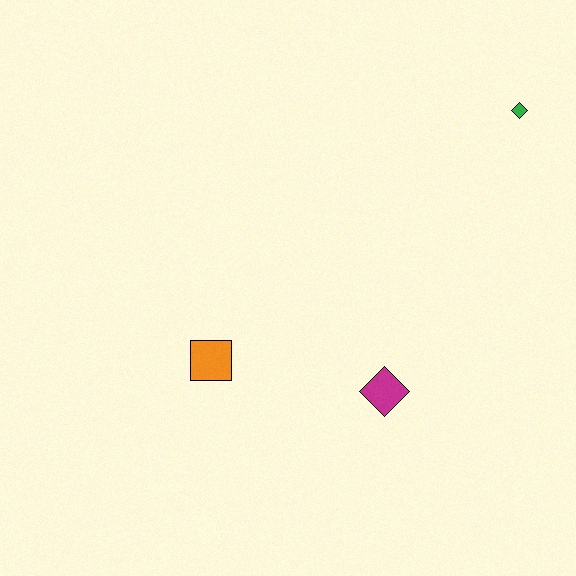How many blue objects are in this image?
There are no blue objects.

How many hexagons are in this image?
There are no hexagons.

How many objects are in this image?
There are 3 objects.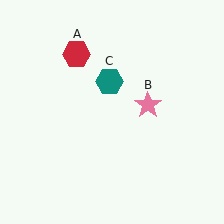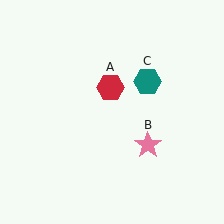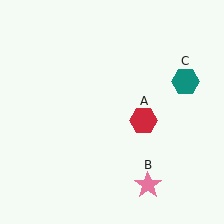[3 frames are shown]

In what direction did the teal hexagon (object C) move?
The teal hexagon (object C) moved right.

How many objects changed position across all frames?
3 objects changed position: red hexagon (object A), pink star (object B), teal hexagon (object C).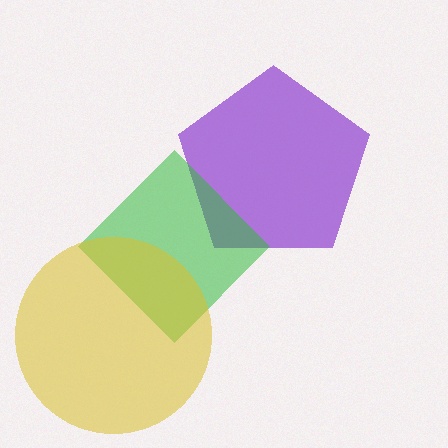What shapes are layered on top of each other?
The layered shapes are: a purple pentagon, a green diamond, a yellow circle.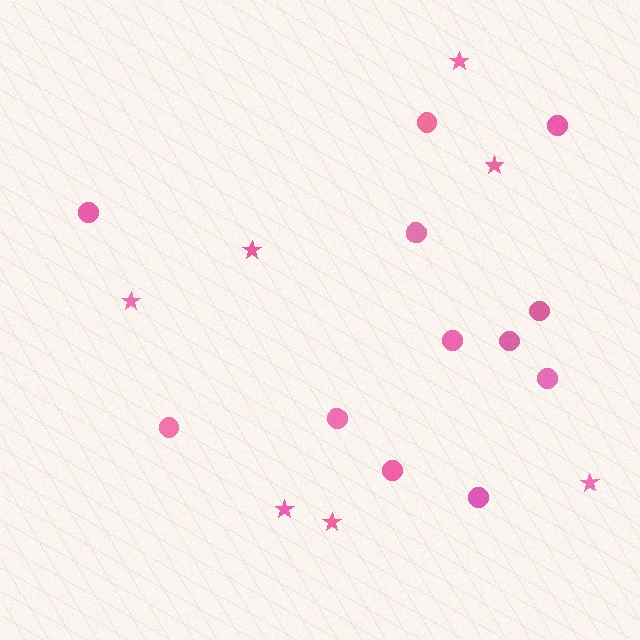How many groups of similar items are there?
There are 2 groups: one group of stars (7) and one group of circles (12).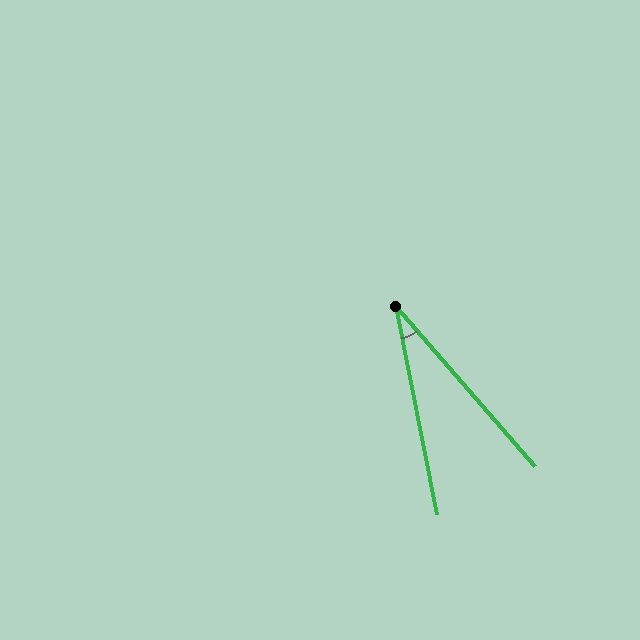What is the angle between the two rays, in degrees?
Approximately 30 degrees.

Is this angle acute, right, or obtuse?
It is acute.